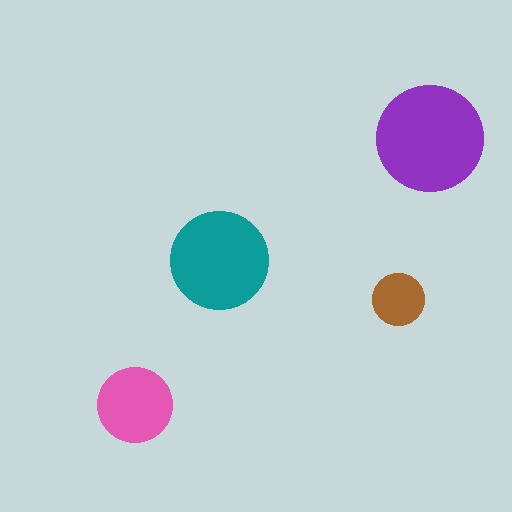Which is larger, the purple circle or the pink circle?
The purple one.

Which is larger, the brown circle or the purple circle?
The purple one.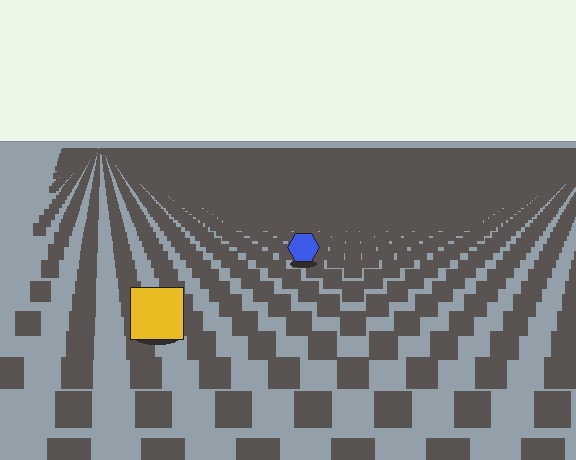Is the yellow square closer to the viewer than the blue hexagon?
Yes. The yellow square is closer — you can tell from the texture gradient: the ground texture is coarser near it.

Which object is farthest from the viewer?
The blue hexagon is farthest from the viewer. It appears smaller and the ground texture around it is denser.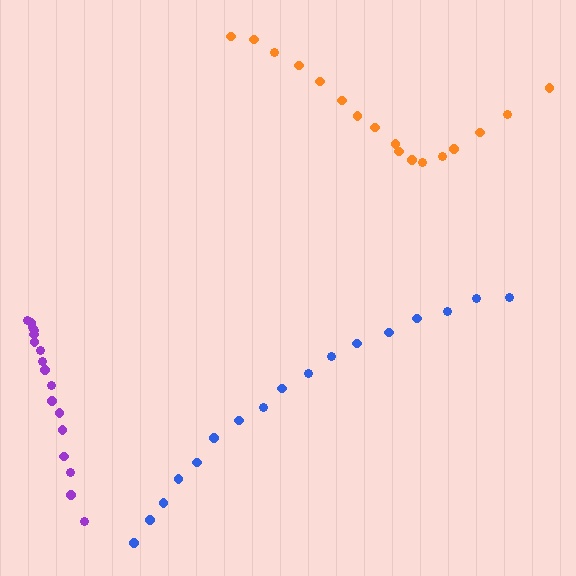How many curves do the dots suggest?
There are 3 distinct paths.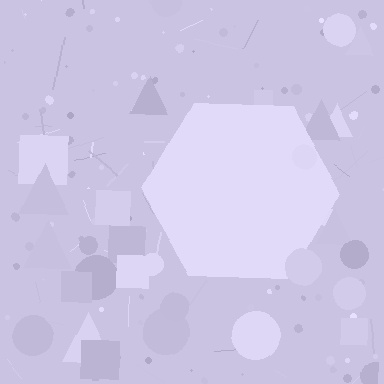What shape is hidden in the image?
A hexagon is hidden in the image.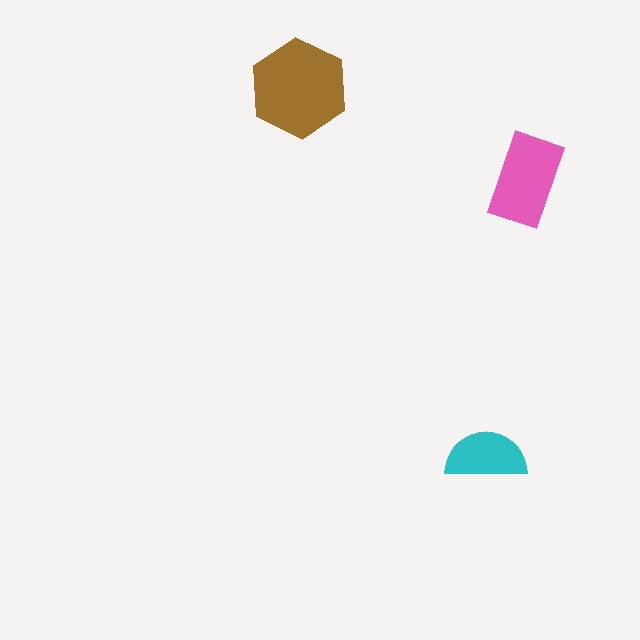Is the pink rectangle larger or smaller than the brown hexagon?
Smaller.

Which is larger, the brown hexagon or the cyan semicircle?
The brown hexagon.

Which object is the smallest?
The cyan semicircle.